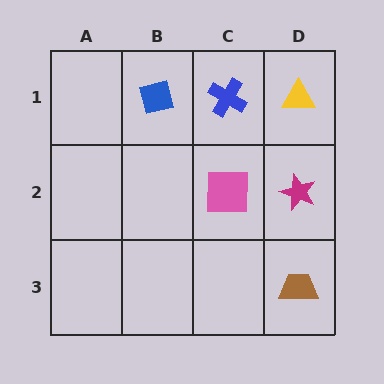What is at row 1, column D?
A yellow triangle.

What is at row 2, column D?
A magenta star.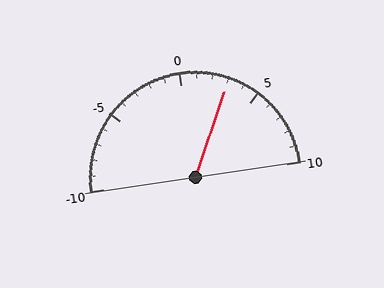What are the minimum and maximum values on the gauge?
The gauge ranges from -10 to 10.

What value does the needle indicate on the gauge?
The needle indicates approximately 3.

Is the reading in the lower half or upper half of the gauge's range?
The reading is in the upper half of the range (-10 to 10).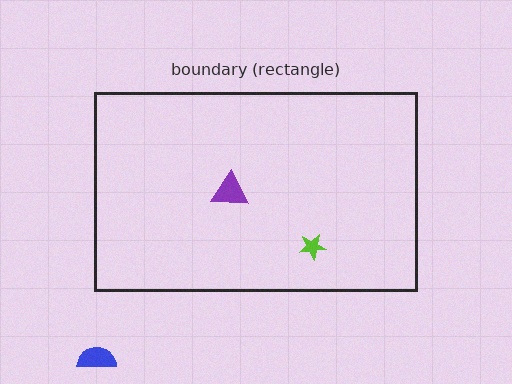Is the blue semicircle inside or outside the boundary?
Outside.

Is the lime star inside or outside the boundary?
Inside.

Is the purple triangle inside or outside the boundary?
Inside.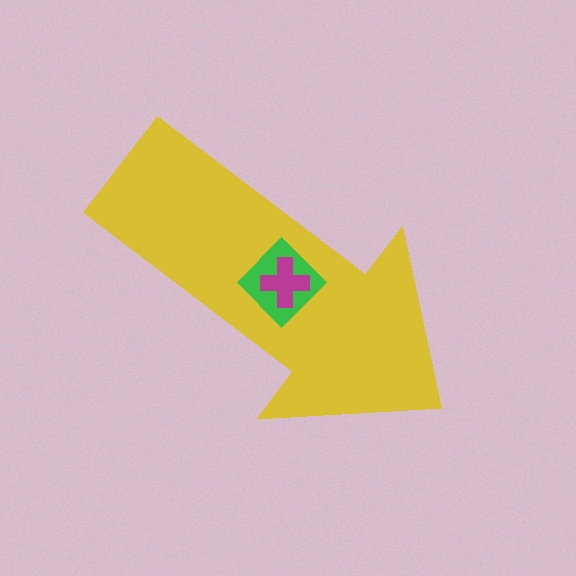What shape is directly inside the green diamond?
The magenta cross.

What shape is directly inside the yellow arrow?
The green diamond.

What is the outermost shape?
The yellow arrow.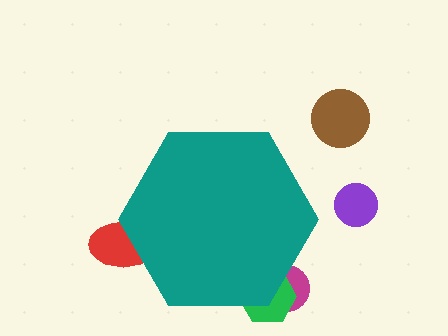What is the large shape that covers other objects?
A teal hexagon.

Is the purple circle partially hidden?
No, the purple circle is fully visible.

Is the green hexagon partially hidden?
Yes, the green hexagon is partially hidden behind the teal hexagon.